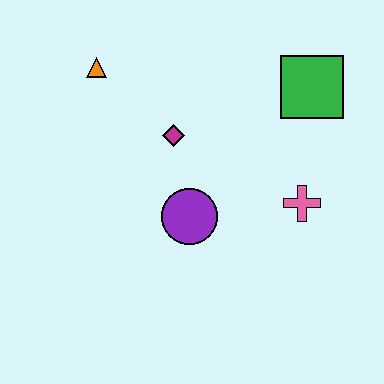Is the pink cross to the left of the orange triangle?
No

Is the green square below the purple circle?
No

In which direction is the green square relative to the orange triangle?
The green square is to the right of the orange triangle.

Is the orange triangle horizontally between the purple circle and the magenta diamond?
No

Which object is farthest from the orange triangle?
The pink cross is farthest from the orange triangle.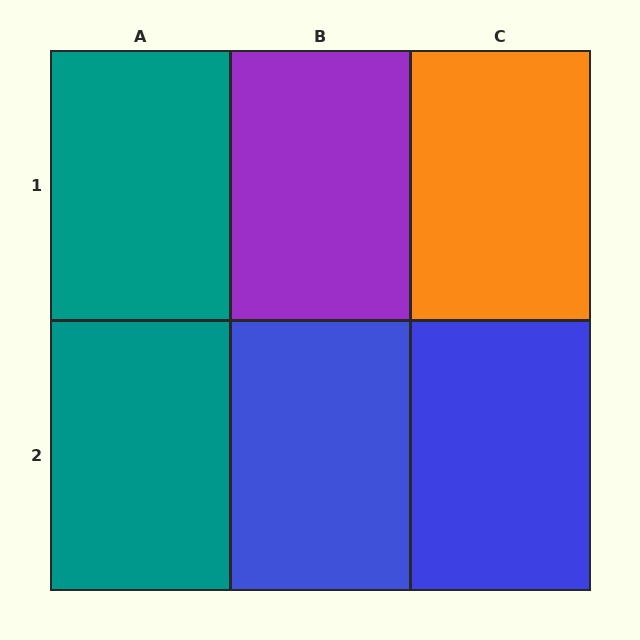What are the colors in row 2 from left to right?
Teal, blue, blue.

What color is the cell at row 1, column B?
Purple.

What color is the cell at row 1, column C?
Orange.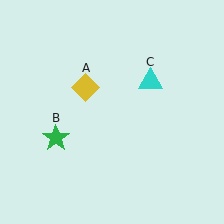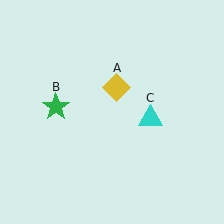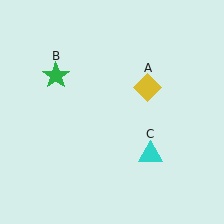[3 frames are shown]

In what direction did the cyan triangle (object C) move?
The cyan triangle (object C) moved down.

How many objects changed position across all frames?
3 objects changed position: yellow diamond (object A), green star (object B), cyan triangle (object C).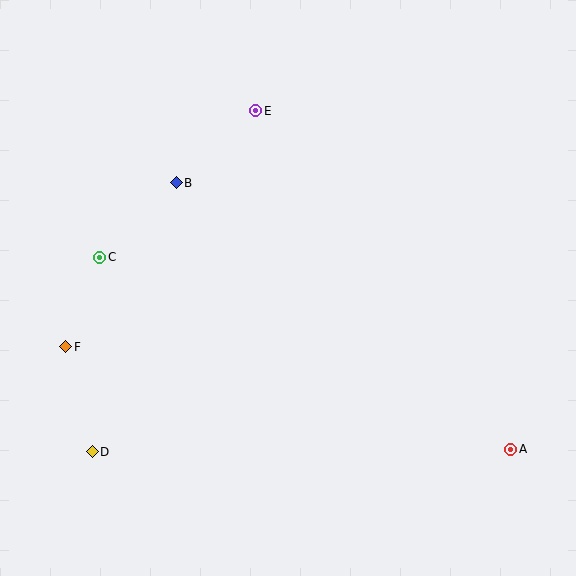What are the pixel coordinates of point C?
Point C is at (100, 257).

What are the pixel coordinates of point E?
Point E is at (256, 111).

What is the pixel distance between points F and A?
The distance between F and A is 457 pixels.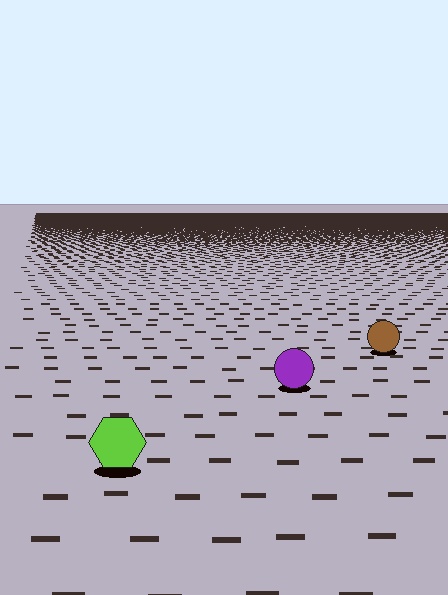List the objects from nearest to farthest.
From nearest to farthest: the lime hexagon, the purple circle, the brown circle.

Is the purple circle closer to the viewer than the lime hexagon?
No. The lime hexagon is closer — you can tell from the texture gradient: the ground texture is coarser near it.